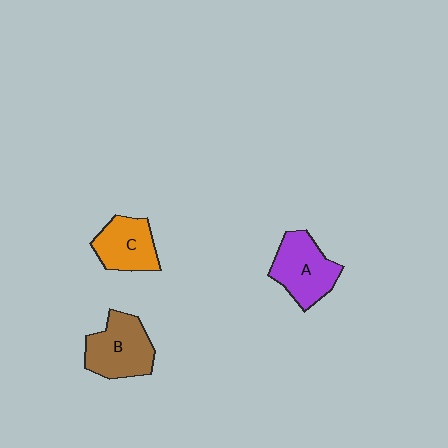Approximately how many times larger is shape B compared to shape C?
Approximately 1.2 times.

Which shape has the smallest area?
Shape C (orange).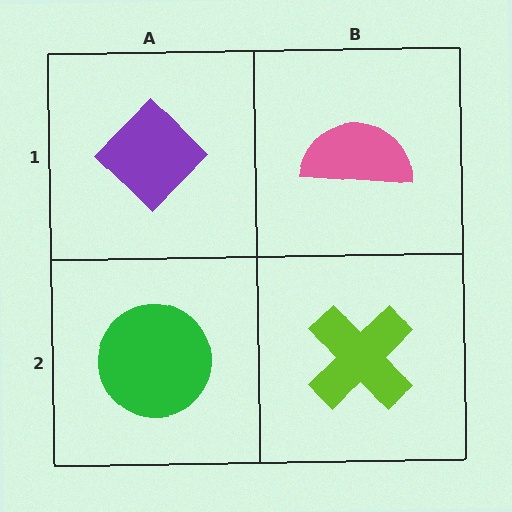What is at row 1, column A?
A purple diamond.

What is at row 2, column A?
A green circle.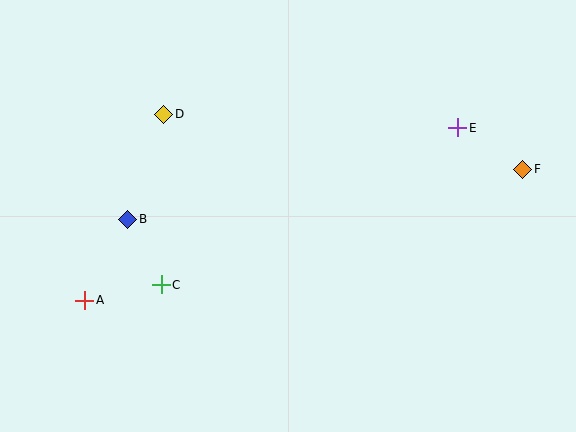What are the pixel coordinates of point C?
Point C is at (161, 285).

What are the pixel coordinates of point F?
Point F is at (523, 170).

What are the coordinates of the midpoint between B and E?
The midpoint between B and E is at (293, 174).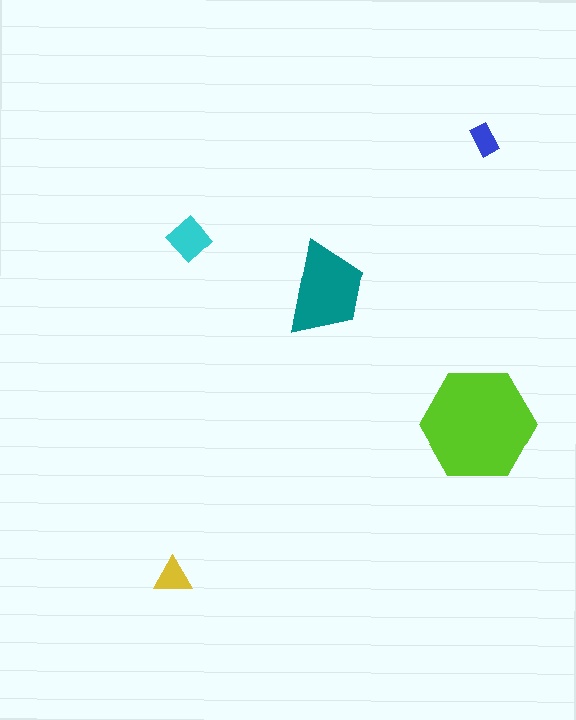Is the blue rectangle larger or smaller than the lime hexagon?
Smaller.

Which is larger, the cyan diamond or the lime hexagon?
The lime hexagon.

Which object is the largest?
The lime hexagon.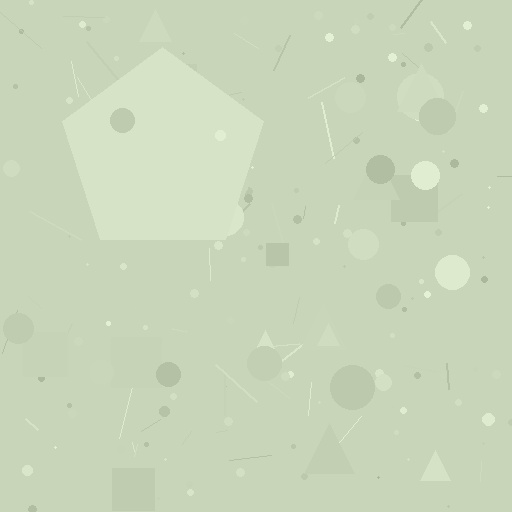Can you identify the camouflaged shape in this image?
The camouflaged shape is a pentagon.